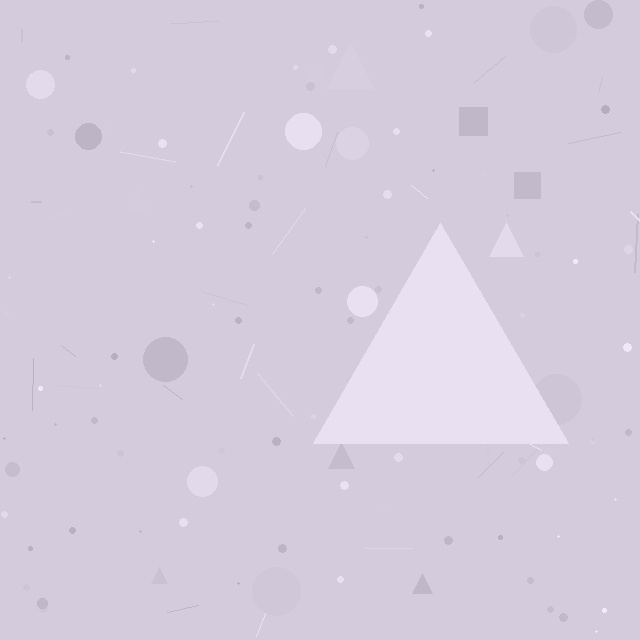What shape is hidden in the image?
A triangle is hidden in the image.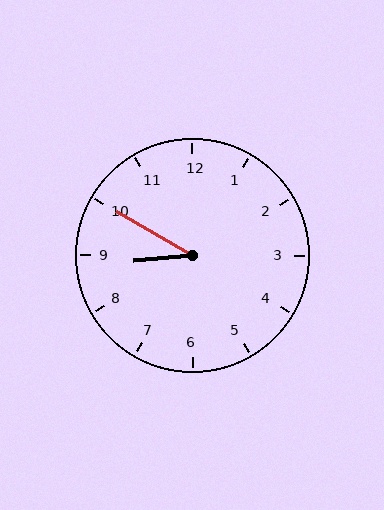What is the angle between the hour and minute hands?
Approximately 35 degrees.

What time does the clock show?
8:50.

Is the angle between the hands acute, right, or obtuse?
It is acute.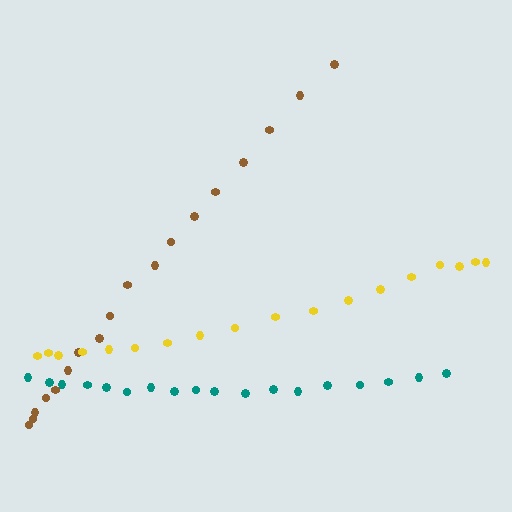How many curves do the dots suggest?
There are 3 distinct paths.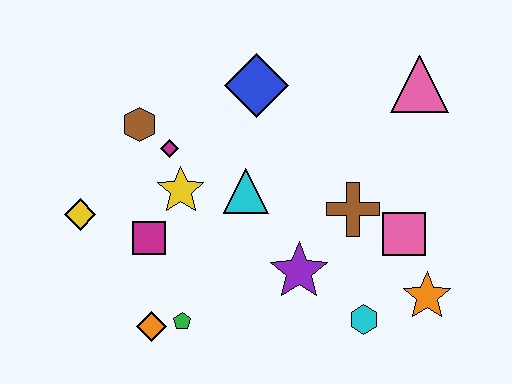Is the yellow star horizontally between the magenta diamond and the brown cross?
Yes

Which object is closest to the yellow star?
The magenta diamond is closest to the yellow star.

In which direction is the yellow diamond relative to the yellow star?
The yellow diamond is to the left of the yellow star.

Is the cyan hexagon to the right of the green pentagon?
Yes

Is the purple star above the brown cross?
No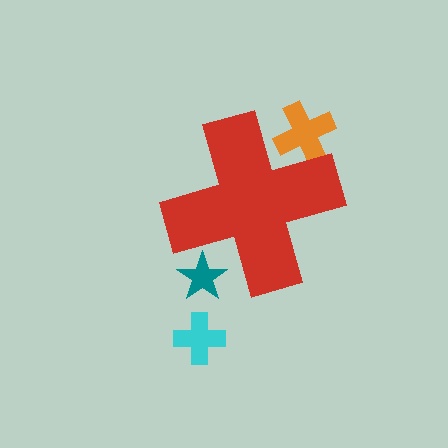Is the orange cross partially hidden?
Yes, the orange cross is partially hidden behind the red cross.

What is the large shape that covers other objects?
A red cross.